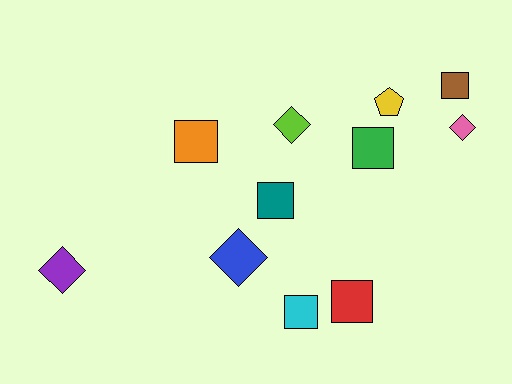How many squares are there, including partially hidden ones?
There are 6 squares.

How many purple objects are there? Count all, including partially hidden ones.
There is 1 purple object.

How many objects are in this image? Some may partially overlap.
There are 11 objects.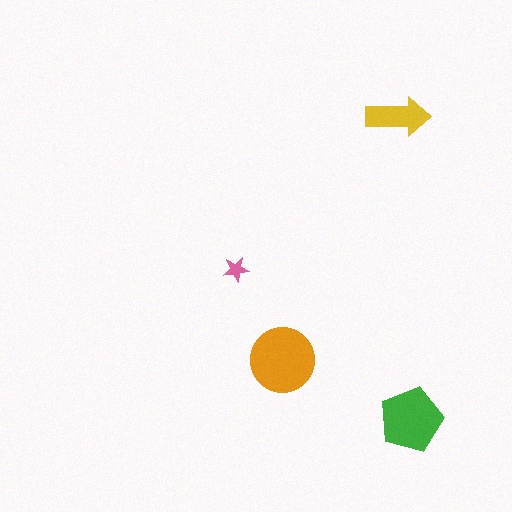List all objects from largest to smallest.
The orange circle, the green pentagon, the yellow arrow, the pink star.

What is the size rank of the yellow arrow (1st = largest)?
3rd.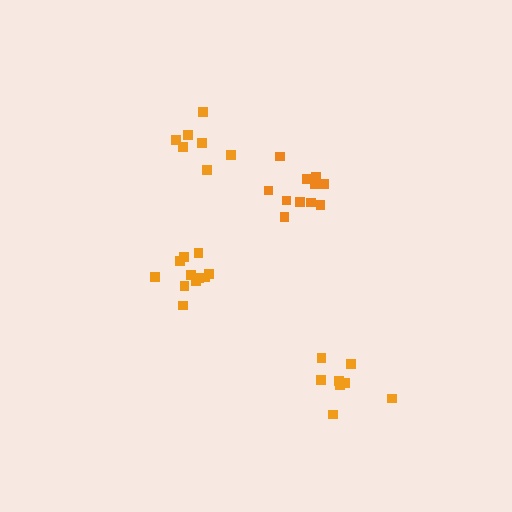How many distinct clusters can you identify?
There are 4 distinct clusters.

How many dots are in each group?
Group 1: 7 dots, Group 2: 8 dots, Group 3: 11 dots, Group 4: 12 dots (38 total).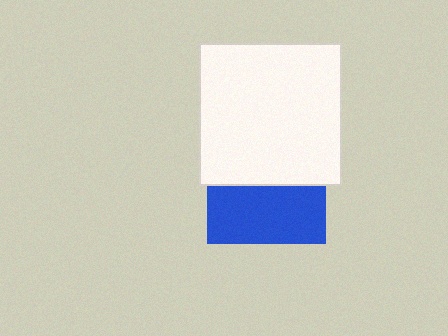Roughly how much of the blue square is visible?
About half of it is visible (roughly 49%).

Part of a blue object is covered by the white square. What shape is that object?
It is a square.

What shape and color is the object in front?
The object in front is a white square.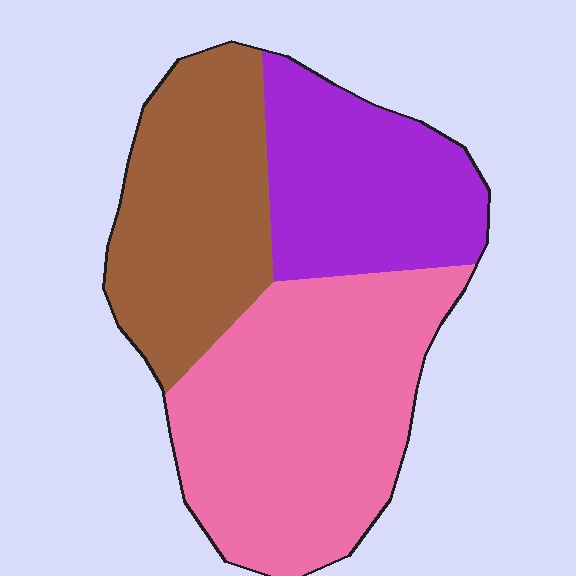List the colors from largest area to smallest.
From largest to smallest: pink, brown, purple.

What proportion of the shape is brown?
Brown covers around 30% of the shape.